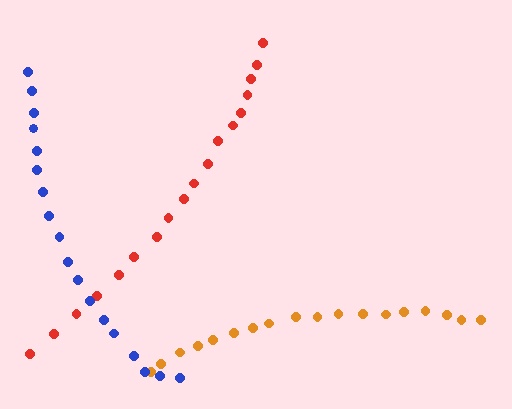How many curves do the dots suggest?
There are 3 distinct paths.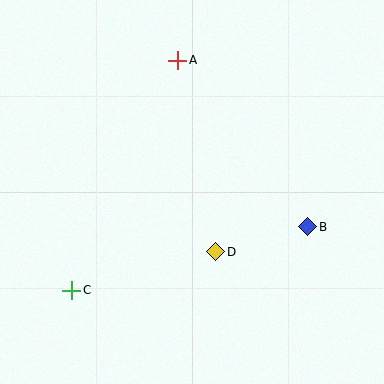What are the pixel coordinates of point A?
Point A is at (178, 60).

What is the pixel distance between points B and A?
The distance between B and A is 211 pixels.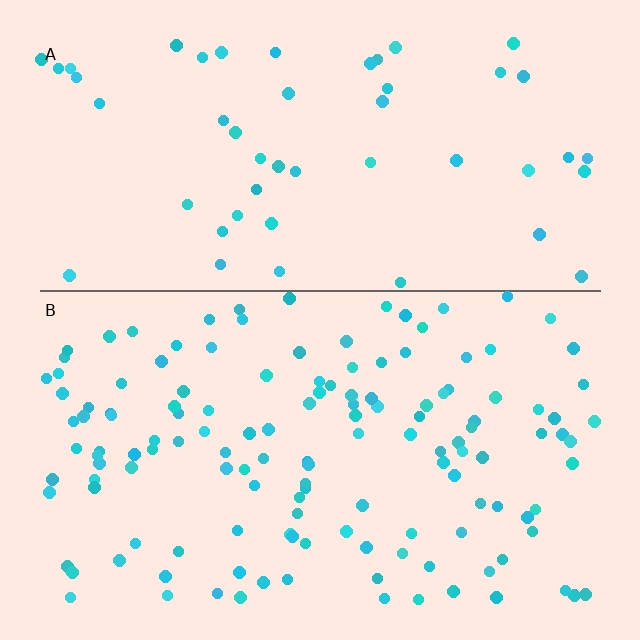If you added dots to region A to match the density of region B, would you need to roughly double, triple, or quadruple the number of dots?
Approximately triple.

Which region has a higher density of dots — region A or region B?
B (the bottom).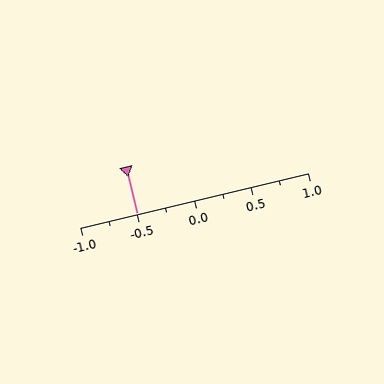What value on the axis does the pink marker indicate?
The marker indicates approximately -0.5.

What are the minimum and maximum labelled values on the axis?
The axis runs from -1.0 to 1.0.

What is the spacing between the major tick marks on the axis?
The major ticks are spaced 0.5 apart.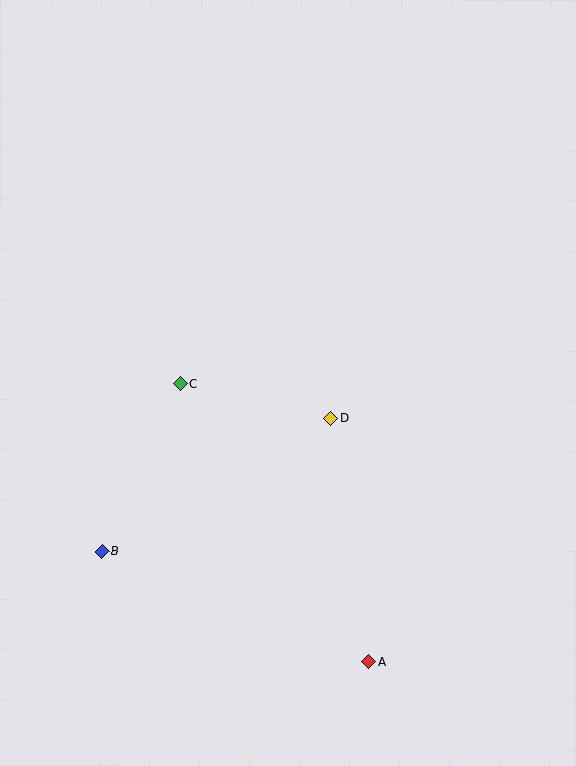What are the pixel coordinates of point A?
Point A is at (369, 662).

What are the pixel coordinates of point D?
Point D is at (331, 418).